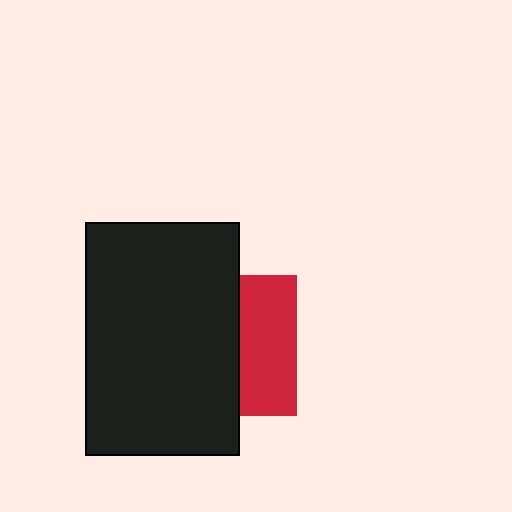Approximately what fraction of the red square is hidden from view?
Roughly 59% of the red square is hidden behind the black rectangle.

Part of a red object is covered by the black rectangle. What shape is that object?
It is a square.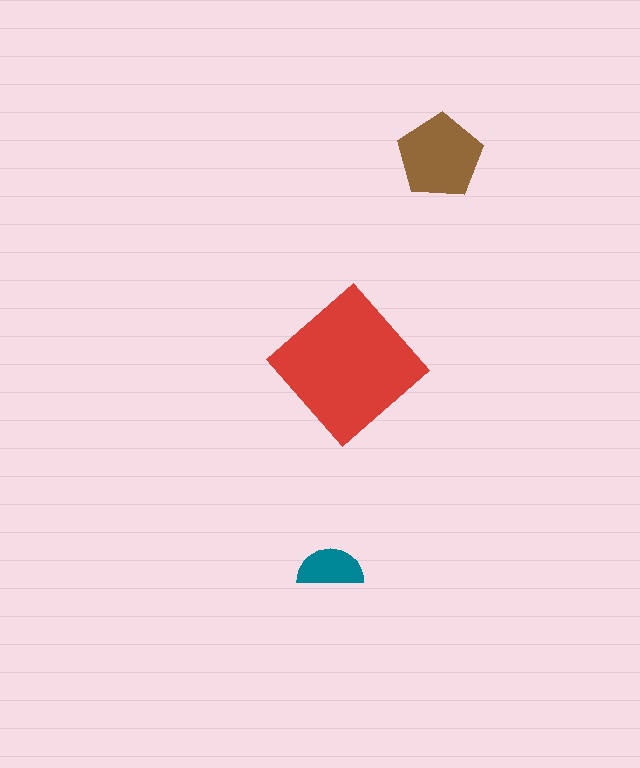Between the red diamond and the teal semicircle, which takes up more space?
The red diamond.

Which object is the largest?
The red diamond.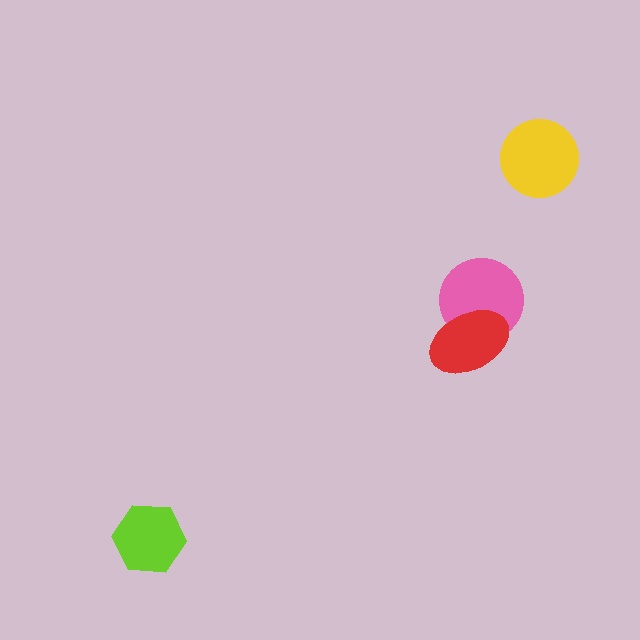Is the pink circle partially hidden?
Yes, it is partially covered by another shape.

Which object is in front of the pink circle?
The red ellipse is in front of the pink circle.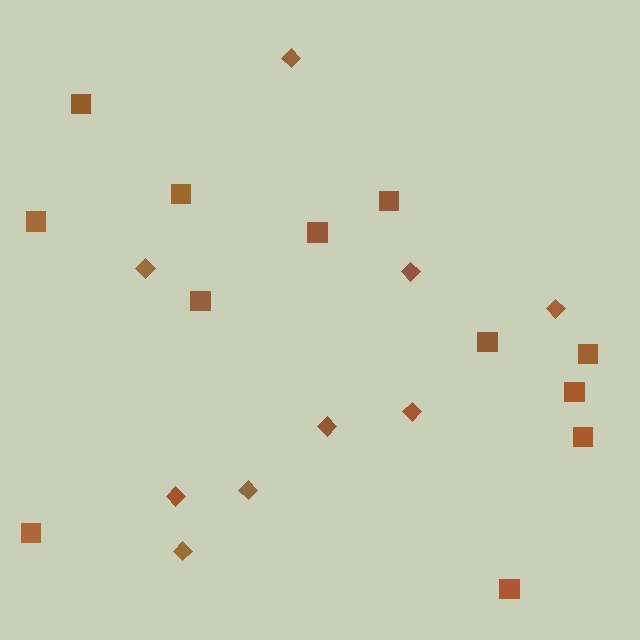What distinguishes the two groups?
There are 2 groups: one group of squares (12) and one group of diamonds (9).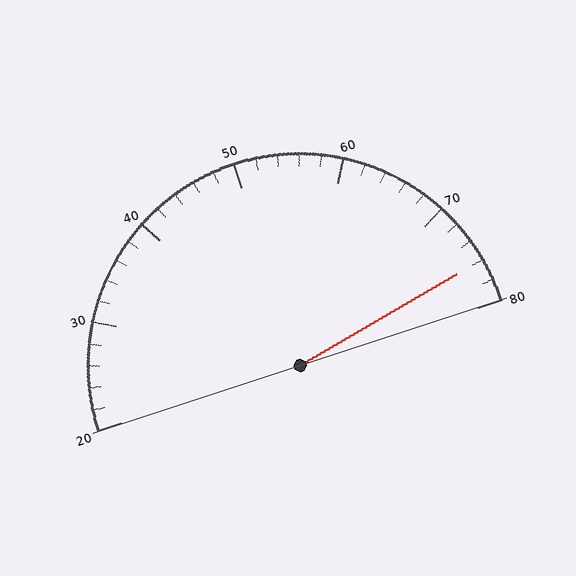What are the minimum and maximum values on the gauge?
The gauge ranges from 20 to 80.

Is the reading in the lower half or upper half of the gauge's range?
The reading is in the upper half of the range (20 to 80).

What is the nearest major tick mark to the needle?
The nearest major tick mark is 80.